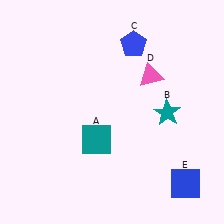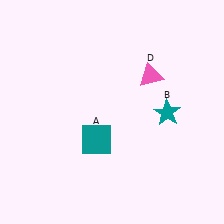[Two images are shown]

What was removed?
The blue pentagon (C), the blue square (E) were removed in Image 2.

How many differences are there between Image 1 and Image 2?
There are 2 differences between the two images.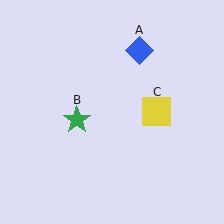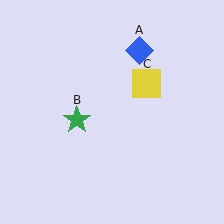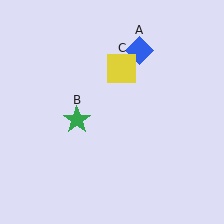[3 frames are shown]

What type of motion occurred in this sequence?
The yellow square (object C) rotated counterclockwise around the center of the scene.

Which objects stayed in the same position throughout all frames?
Blue diamond (object A) and green star (object B) remained stationary.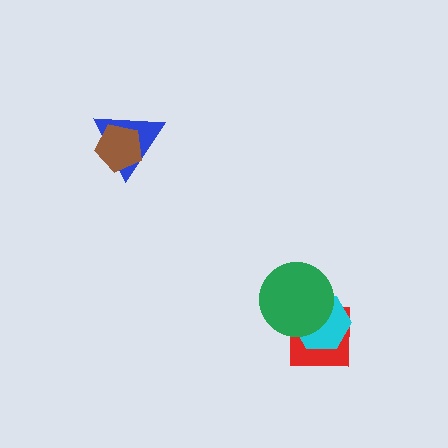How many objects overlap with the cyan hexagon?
2 objects overlap with the cyan hexagon.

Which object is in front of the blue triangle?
The brown pentagon is in front of the blue triangle.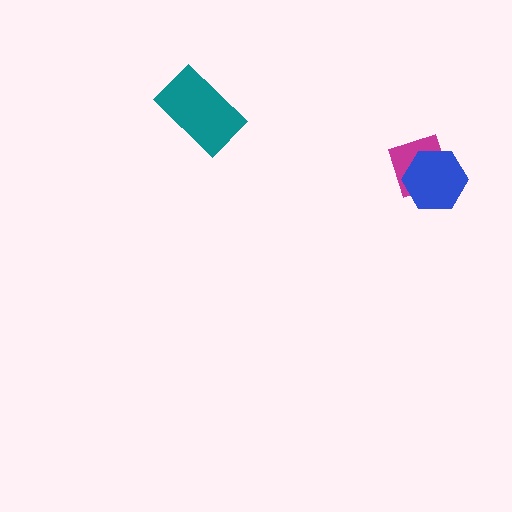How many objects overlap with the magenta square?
1 object overlaps with the magenta square.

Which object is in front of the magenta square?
The blue hexagon is in front of the magenta square.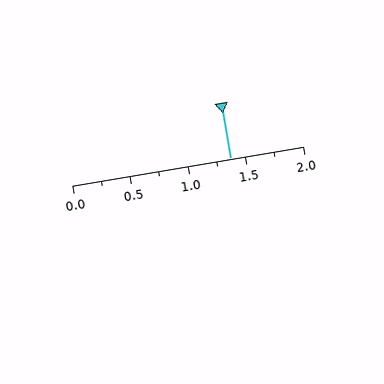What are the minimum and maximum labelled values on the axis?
The axis runs from 0.0 to 2.0.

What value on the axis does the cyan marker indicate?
The marker indicates approximately 1.38.